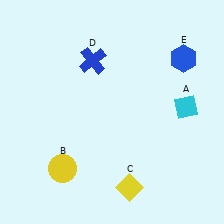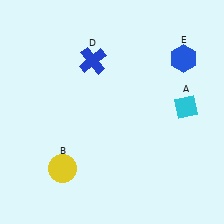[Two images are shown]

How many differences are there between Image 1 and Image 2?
There is 1 difference between the two images.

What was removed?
The yellow diamond (C) was removed in Image 2.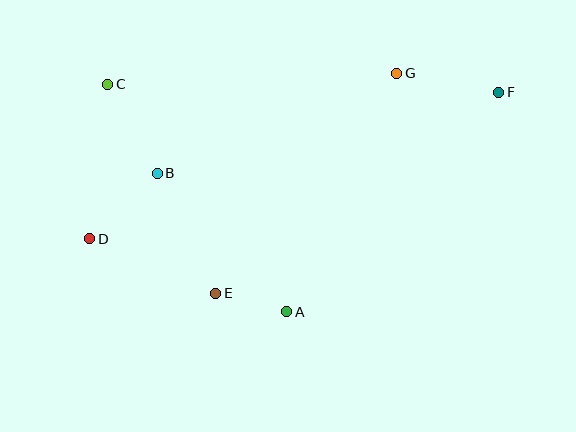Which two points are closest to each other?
Points A and E are closest to each other.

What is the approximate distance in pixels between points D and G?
The distance between D and G is approximately 349 pixels.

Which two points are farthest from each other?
Points D and F are farthest from each other.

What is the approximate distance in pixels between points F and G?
The distance between F and G is approximately 104 pixels.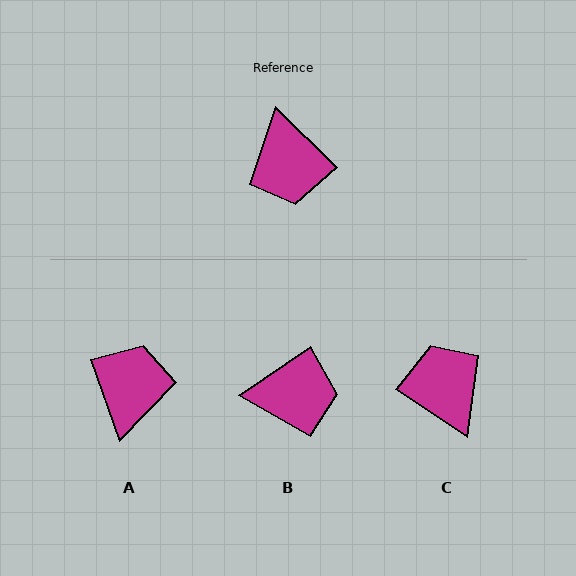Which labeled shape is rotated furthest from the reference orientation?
C, about 169 degrees away.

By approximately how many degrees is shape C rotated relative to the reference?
Approximately 169 degrees clockwise.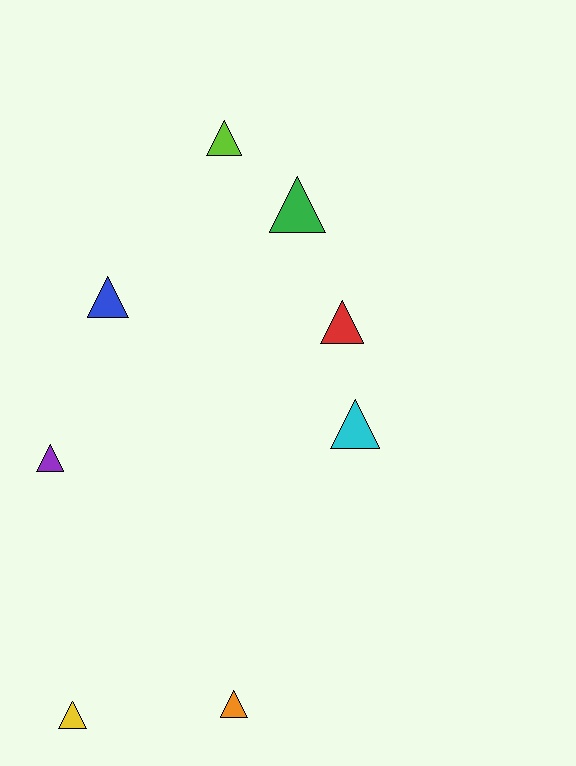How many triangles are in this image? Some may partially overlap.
There are 8 triangles.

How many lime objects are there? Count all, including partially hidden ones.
There is 1 lime object.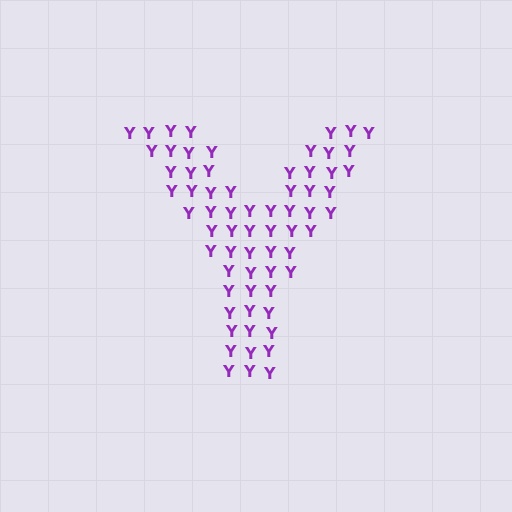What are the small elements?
The small elements are letter Y's.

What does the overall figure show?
The overall figure shows the letter Y.